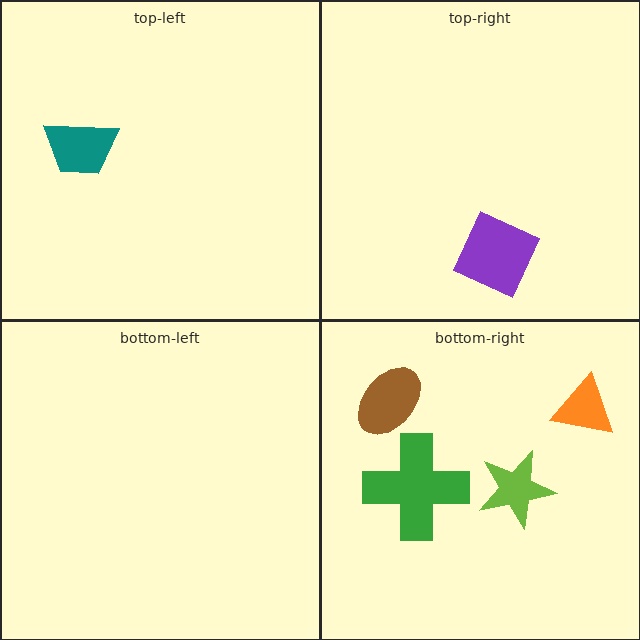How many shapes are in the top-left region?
1.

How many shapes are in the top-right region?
1.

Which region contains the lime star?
The bottom-right region.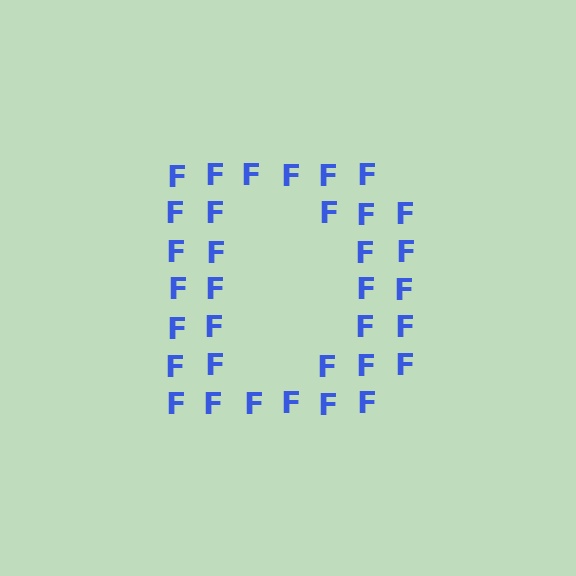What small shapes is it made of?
It is made of small letter F's.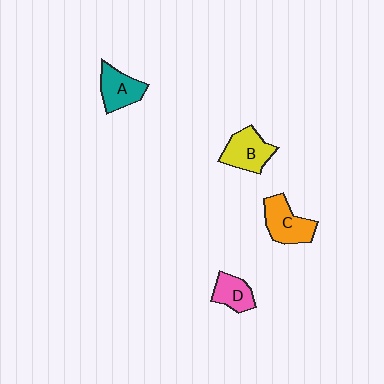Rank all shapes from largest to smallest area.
From largest to smallest: C (orange), B (yellow), A (teal), D (pink).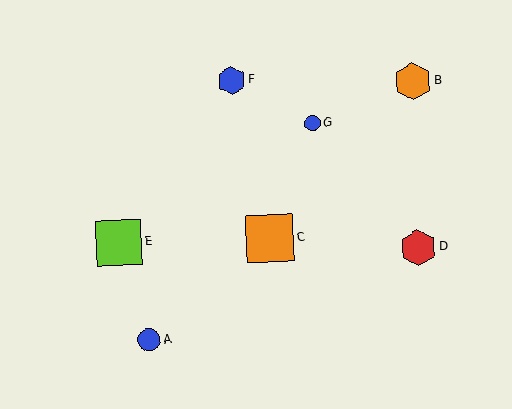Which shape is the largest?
The orange square (labeled C) is the largest.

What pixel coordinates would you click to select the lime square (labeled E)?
Click at (119, 243) to select the lime square E.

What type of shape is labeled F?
Shape F is a blue hexagon.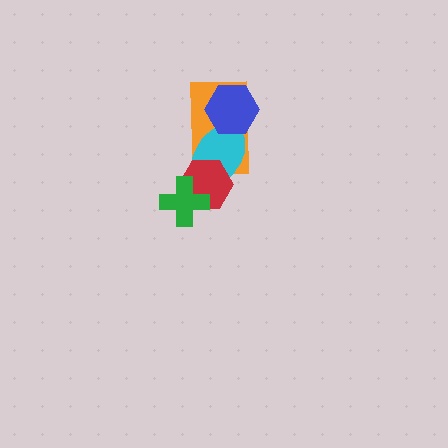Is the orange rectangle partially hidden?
Yes, it is partially covered by another shape.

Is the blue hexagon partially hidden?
No, no other shape covers it.